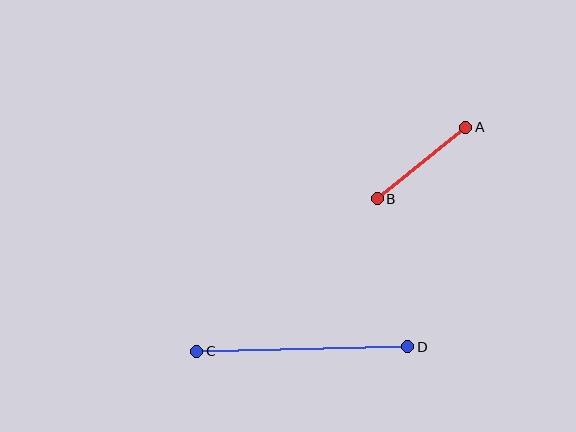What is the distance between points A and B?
The distance is approximately 114 pixels.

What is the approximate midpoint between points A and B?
The midpoint is at approximately (421, 163) pixels.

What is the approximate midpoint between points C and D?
The midpoint is at approximately (302, 349) pixels.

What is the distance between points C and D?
The distance is approximately 211 pixels.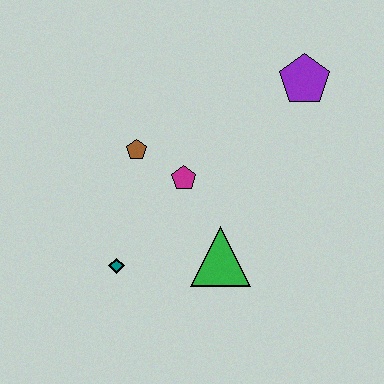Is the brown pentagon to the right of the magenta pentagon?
No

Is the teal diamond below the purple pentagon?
Yes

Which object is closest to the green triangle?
The magenta pentagon is closest to the green triangle.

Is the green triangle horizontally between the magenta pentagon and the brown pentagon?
No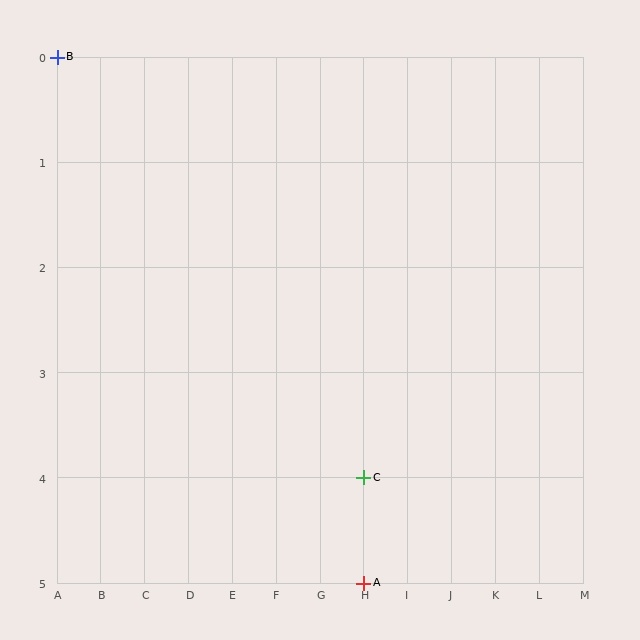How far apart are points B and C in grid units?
Points B and C are 7 columns and 4 rows apart (about 8.1 grid units diagonally).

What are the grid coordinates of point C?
Point C is at grid coordinates (H, 4).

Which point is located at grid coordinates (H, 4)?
Point C is at (H, 4).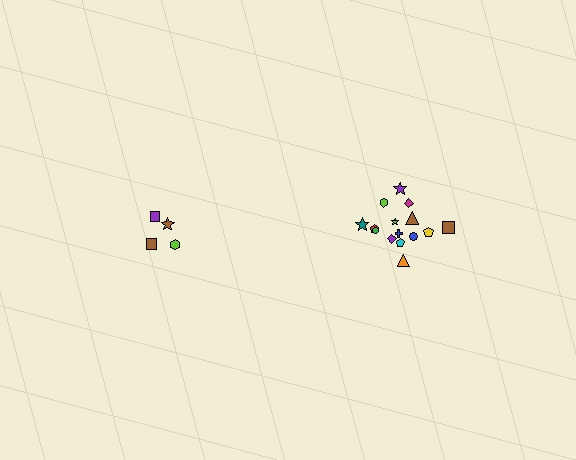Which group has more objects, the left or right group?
The right group.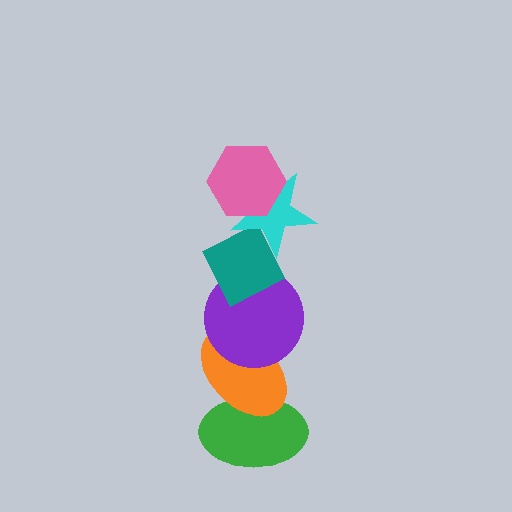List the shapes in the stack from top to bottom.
From top to bottom: the pink hexagon, the cyan star, the teal diamond, the purple circle, the orange ellipse, the green ellipse.